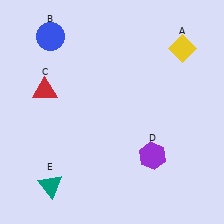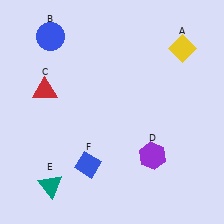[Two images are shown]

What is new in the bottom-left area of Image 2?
A blue diamond (F) was added in the bottom-left area of Image 2.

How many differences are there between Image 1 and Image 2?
There is 1 difference between the two images.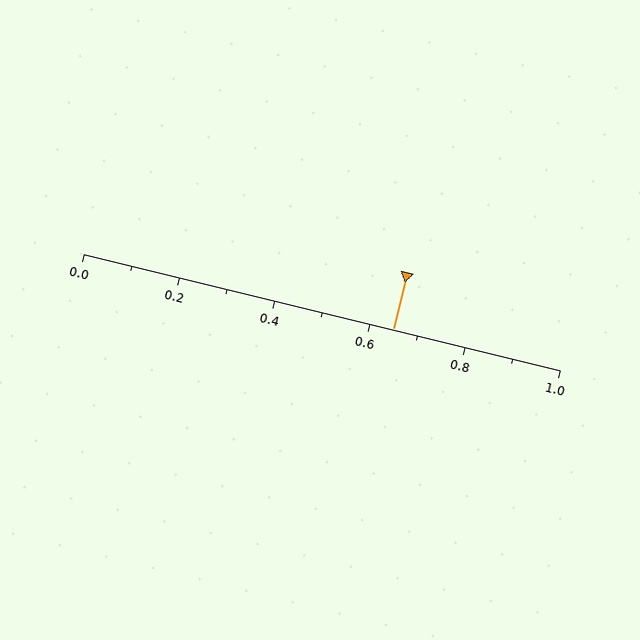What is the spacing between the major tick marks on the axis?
The major ticks are spaced 0.2 apart.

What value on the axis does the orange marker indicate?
The marker indicates approximately 0.65.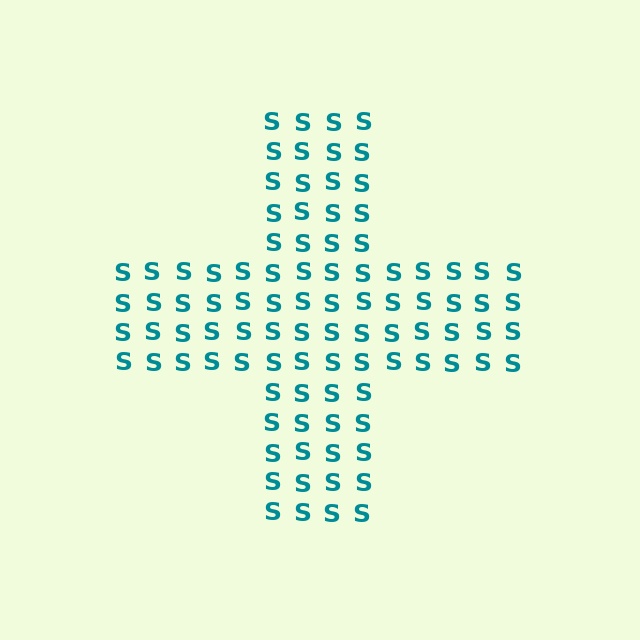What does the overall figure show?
The overall figure shows a cross.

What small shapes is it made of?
It is made of small letter S's.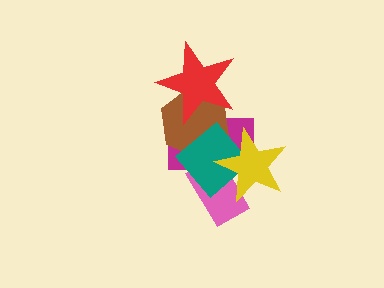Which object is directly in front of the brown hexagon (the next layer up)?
The teal diamond is directly in front of the brown hexagon.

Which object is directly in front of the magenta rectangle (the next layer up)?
The brown hexagon is directly in front of the magenta rectangle.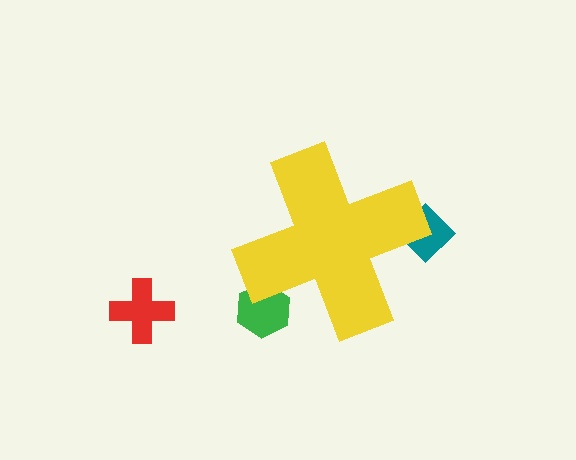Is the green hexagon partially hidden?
Yes, the green hexagon is partially hidden behind the yellow cross.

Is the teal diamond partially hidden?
Yes, the teal diamond is partially hidden behind the yellow cross.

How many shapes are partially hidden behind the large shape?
2 shapes are partially hidden.